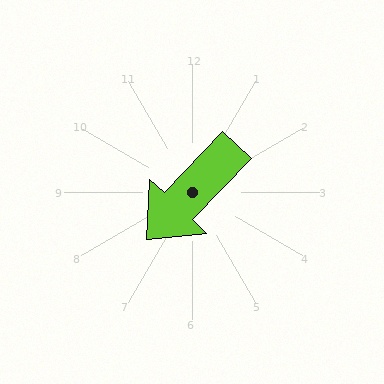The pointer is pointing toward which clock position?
Roughly 7 o'clock.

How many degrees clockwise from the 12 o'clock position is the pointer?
Approximately 224 degrees.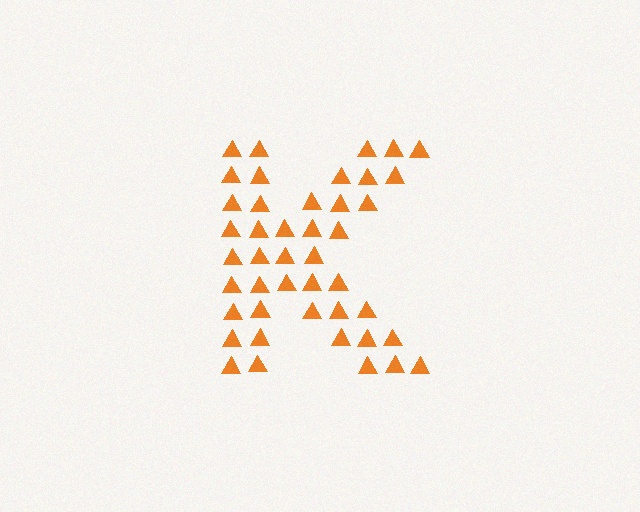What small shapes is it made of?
It is made of small triangles.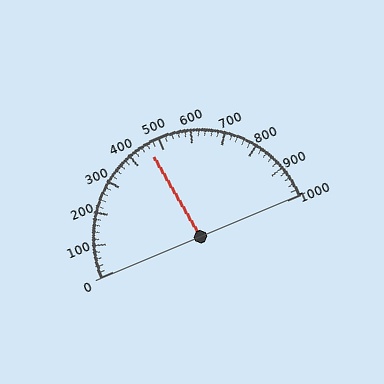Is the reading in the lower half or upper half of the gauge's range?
The reading is in the lower half of the range (0 to 1000).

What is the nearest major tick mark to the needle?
The nearest major tick mark is 500.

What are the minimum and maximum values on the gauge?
The gauge ranges from 0 to 1000.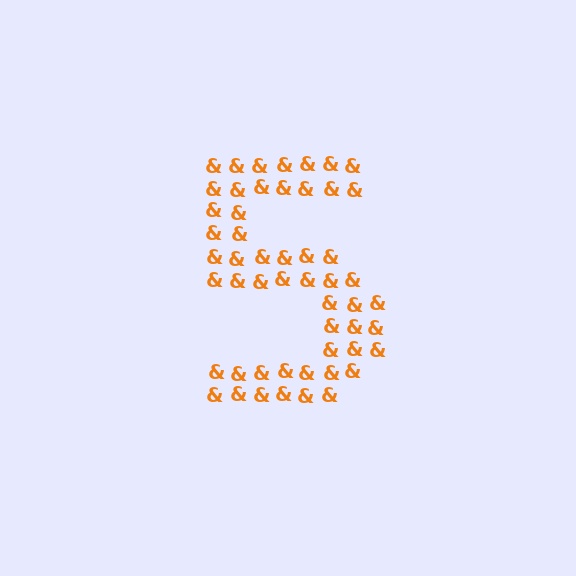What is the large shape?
The large shape is the digit 5.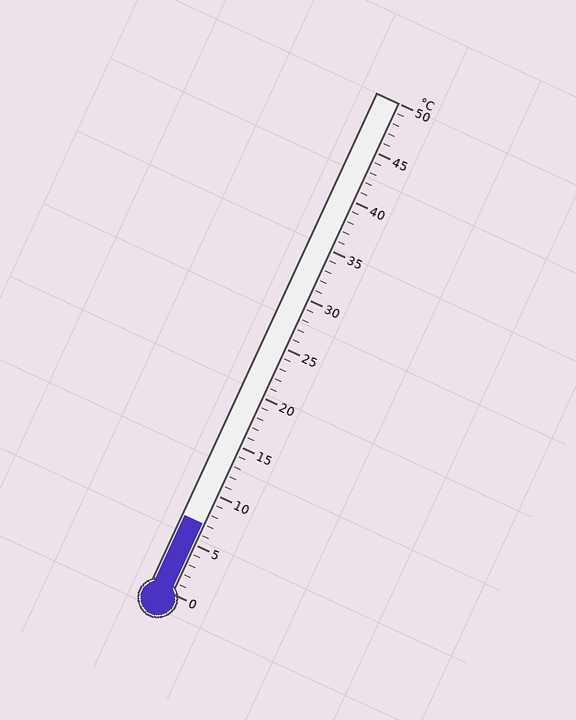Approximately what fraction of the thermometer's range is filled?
The thermometer is filled to approximately 15% of its range.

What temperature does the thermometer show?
The thermometer shows approximately 7°C.